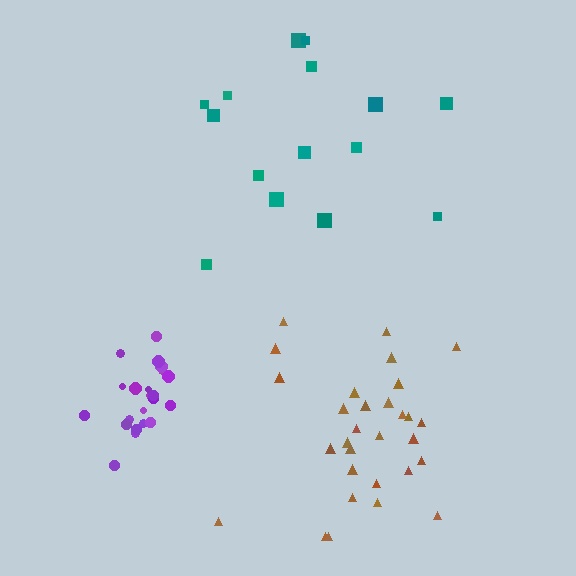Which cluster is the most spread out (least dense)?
Teal.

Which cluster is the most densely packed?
Purple.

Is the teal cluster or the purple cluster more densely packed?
Purple.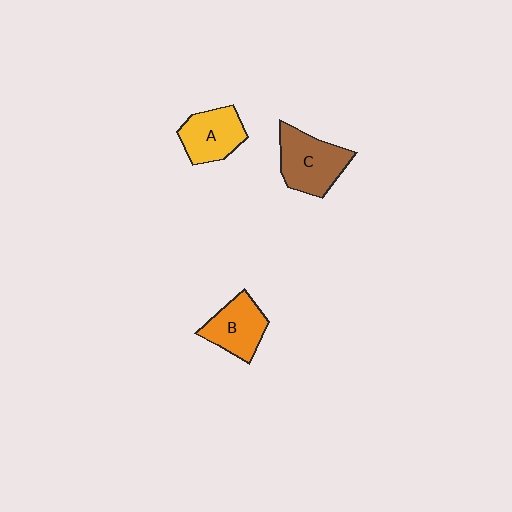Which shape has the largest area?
Shape C (brown).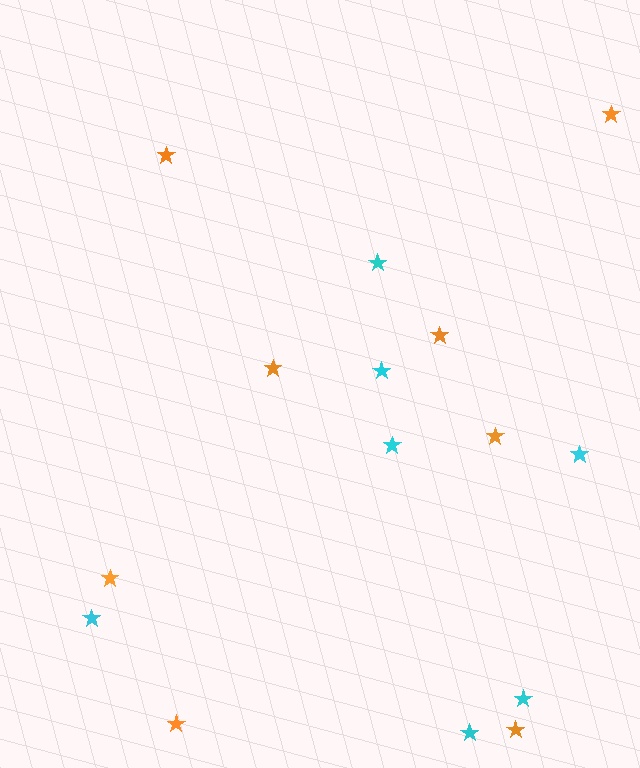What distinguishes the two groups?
There are 2 groups: one group of cyan stars (7) and one group of orange stars (8).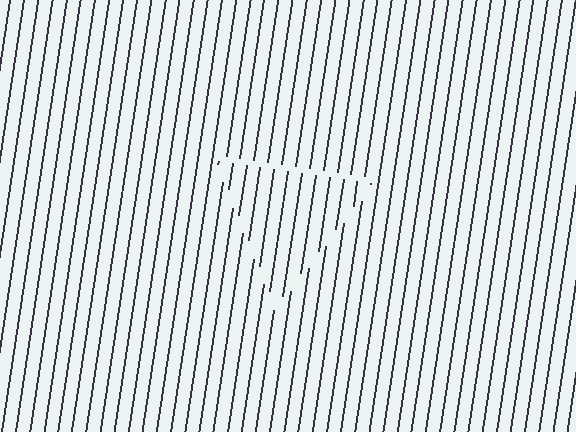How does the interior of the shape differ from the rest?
The interior of the shape contains the same grating, shifted by half a period — the contour is defined by the phase discontinuity where line-ends from the inner and outer gratings abut.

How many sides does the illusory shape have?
3 sides — the line-ends trace a triangle.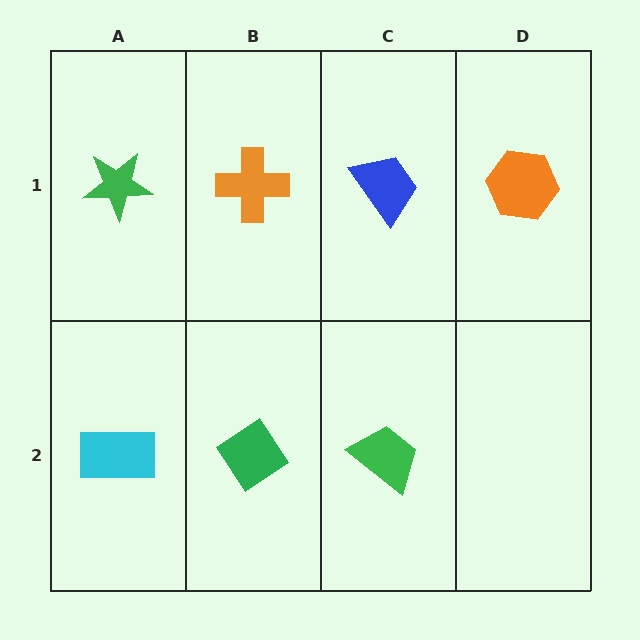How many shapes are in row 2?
3 shapes.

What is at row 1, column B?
An orange cross.